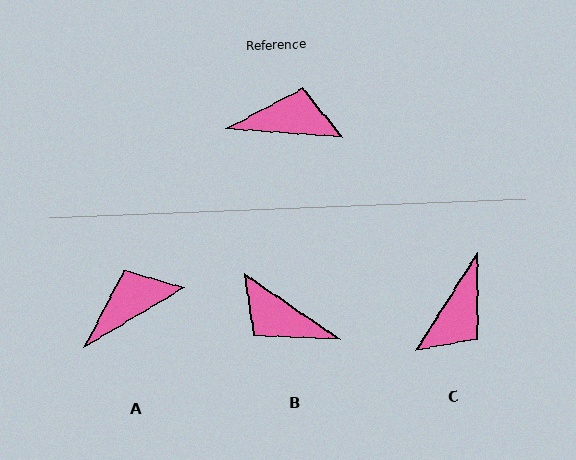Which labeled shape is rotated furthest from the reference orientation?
B, about 150 degrees away.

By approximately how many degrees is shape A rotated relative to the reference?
Approximately 35 degrees counter-clockwise.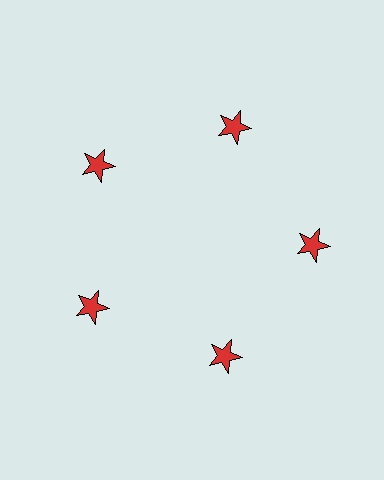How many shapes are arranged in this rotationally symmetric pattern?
There are 5 shapes, arranged in 5 groups of 1.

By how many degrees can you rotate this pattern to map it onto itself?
The pattern maps onto itself every 72 degrees of rotation.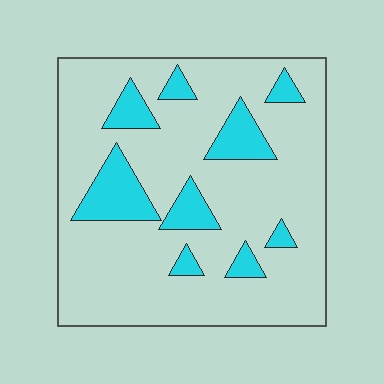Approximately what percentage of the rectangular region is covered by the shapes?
Approximately 20%.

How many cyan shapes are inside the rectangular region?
9.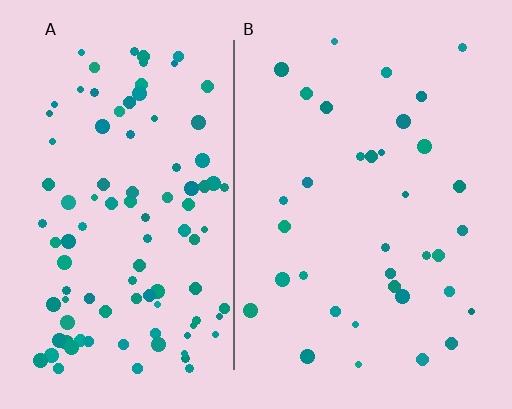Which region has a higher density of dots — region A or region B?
A (the left).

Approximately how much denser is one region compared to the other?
Approximately 2.9× — region A over region B.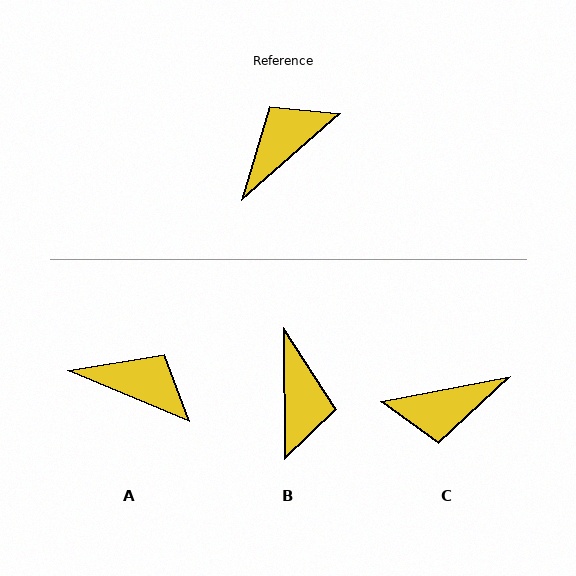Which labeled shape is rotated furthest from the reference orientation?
C, about 150 degrees away.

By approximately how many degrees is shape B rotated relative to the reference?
Approximately 130 degrees clockwise.